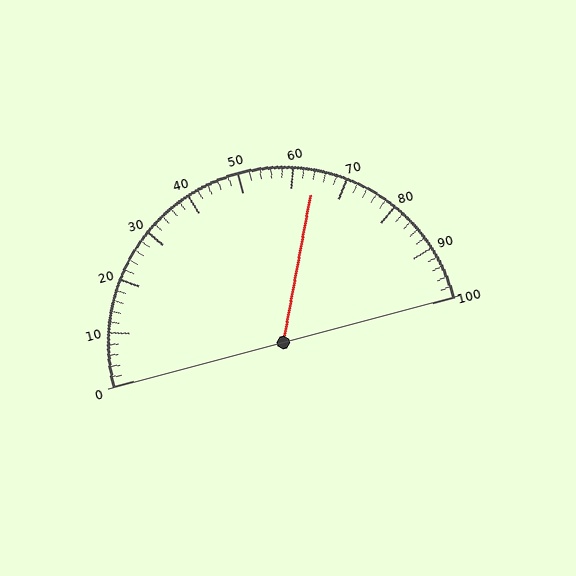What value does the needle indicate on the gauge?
The needle indicates approximately 64.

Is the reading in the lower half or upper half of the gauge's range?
The reading is in the upper half of the range (0 to 100).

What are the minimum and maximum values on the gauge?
The gauge ranges from 0 to 100.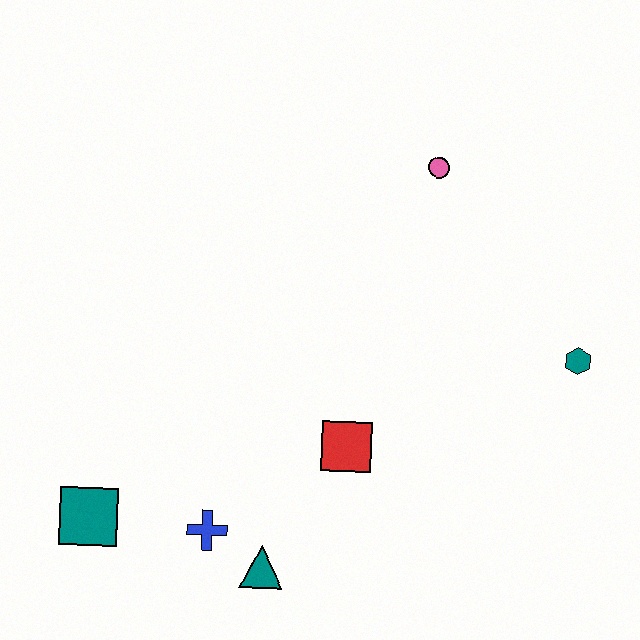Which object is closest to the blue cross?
The teal triangle is closest to the blue cross.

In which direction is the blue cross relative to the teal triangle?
The blue cross is to the left of the teal triangle.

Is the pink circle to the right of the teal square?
Yes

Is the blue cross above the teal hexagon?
No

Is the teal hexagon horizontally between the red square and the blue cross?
No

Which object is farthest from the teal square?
The teal hexagon is farthest from the teal square.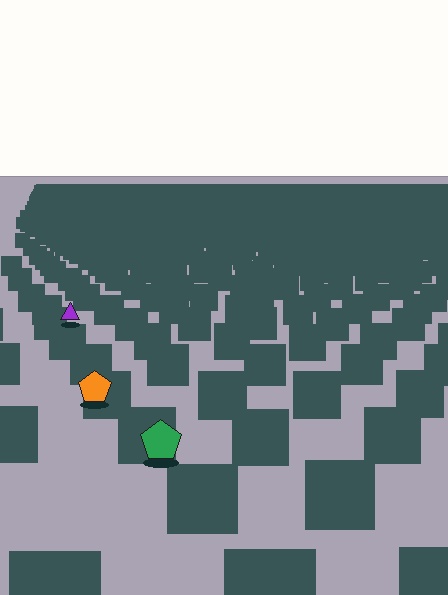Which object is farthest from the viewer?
The purple triangle is farthest from the viewer. It appears smaller and the ground texture around it is denser.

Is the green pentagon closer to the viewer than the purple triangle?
Yes. The green pentagon is closer — you can tell from the texture gradient: the ground texture is coarser near it.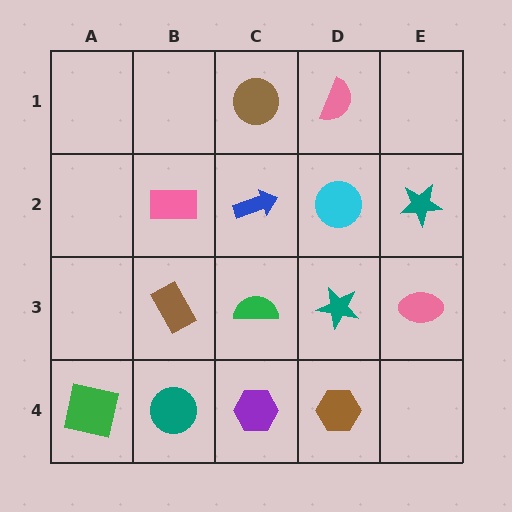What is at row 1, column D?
A pink semicircle.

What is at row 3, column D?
A teal star.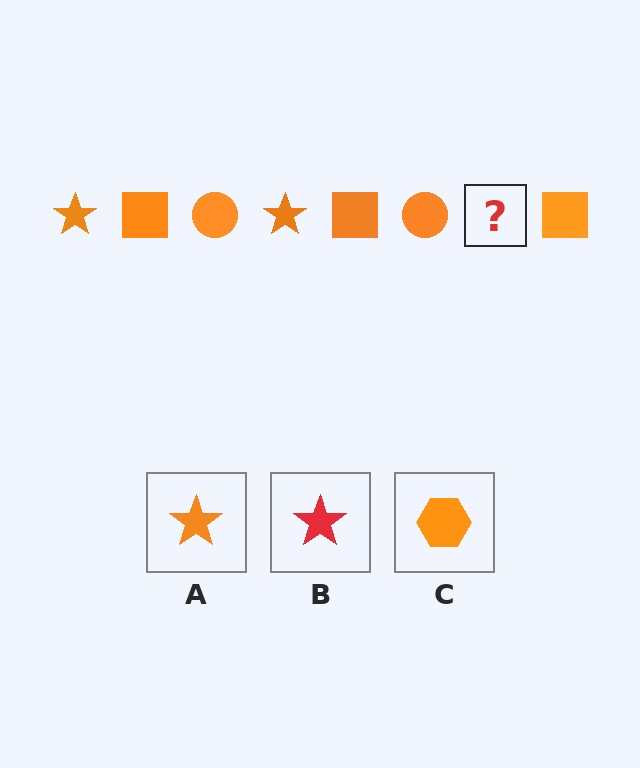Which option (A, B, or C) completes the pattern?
A.